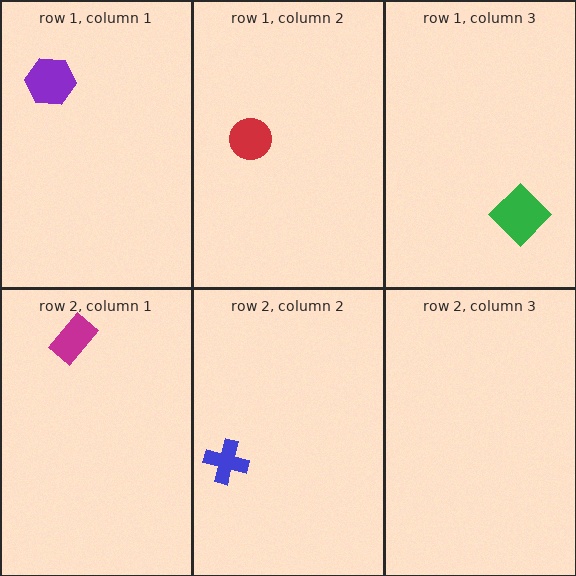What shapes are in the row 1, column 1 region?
The purple hexagon.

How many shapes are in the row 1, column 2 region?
1.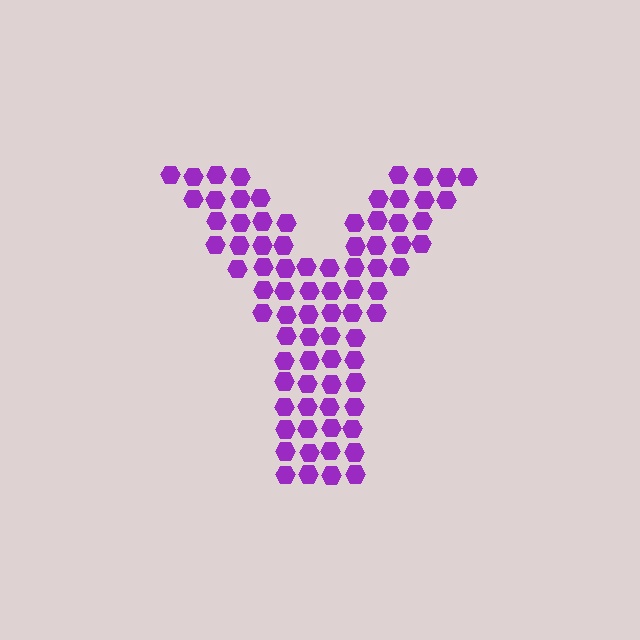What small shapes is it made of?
It is made of small hexagons.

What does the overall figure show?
The overall figure shows the letter Y.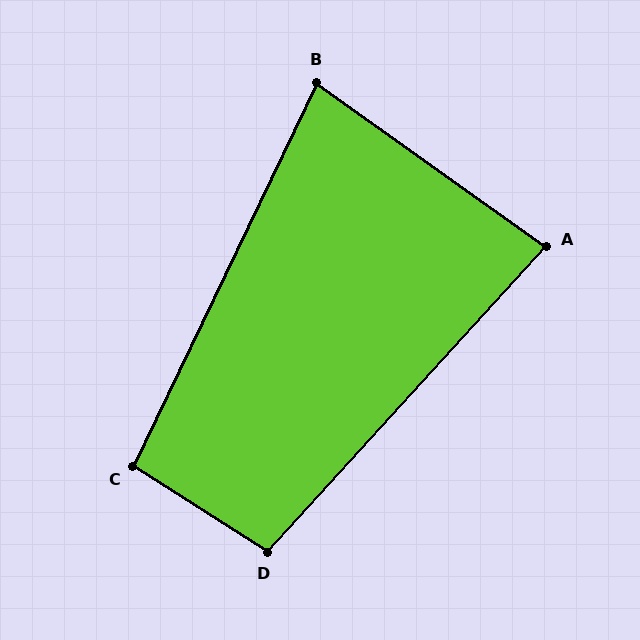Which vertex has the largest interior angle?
D, at approximately 100 degrees.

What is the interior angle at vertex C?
Approximately 97 degrees (obtuse).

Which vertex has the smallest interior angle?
B, at approximately 80 degrees.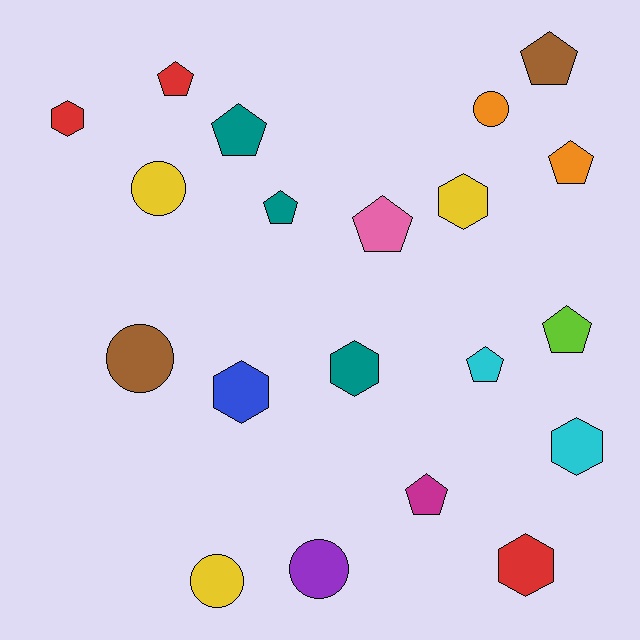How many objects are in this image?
There are 20 objects.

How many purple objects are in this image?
There is 1 purple object.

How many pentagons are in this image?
There are 9 pentagons.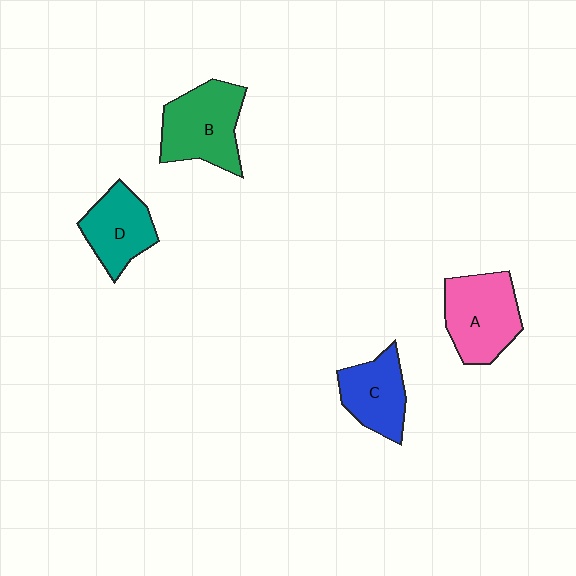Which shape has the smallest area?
Shape C (blue).